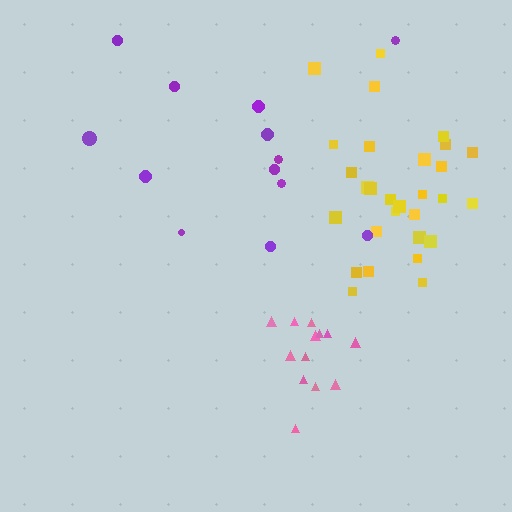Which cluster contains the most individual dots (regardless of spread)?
Yellow (30).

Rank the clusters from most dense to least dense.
pink, yellow, purple.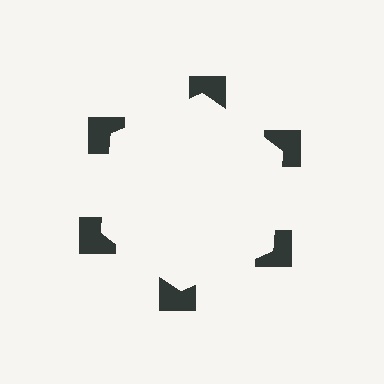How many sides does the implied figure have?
6 sides.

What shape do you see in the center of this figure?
An illusory hexagon — its edges are inferred from the aligned wedge cuts in the notched squares, not physically drawn.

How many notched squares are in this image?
There are 6 — one at each vertex of the illusory hexagon.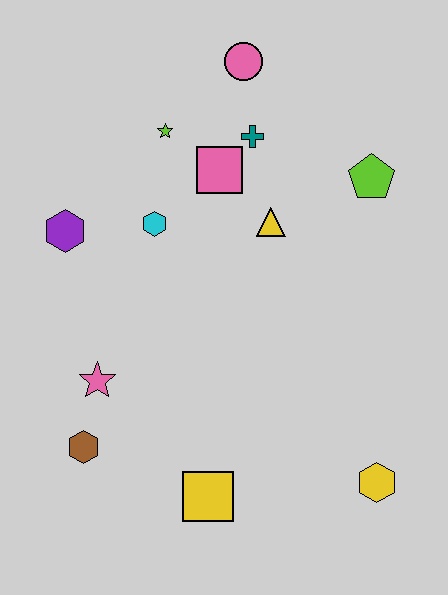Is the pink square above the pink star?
Yes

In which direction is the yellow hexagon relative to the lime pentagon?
The yellow hexagon is below the lime pentagon.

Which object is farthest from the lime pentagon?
The brown hexagon is farthest from the lime pentagon.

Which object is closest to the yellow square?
The brown hexagon is closest to the yellow square.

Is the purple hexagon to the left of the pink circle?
Yes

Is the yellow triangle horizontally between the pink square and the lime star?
No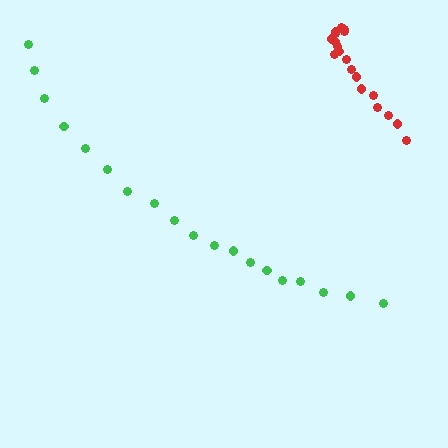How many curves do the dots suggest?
There are 2 distinct paths.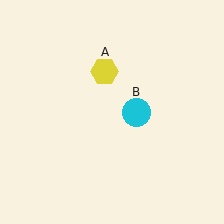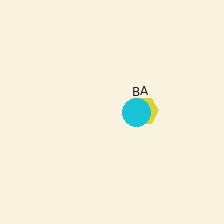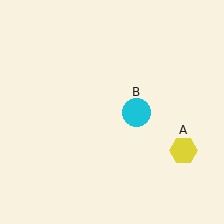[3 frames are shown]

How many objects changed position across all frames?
1 object changed position: yellow hexagon (object A).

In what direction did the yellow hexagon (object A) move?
The yellow hexagon (object A) moved down and to the right.